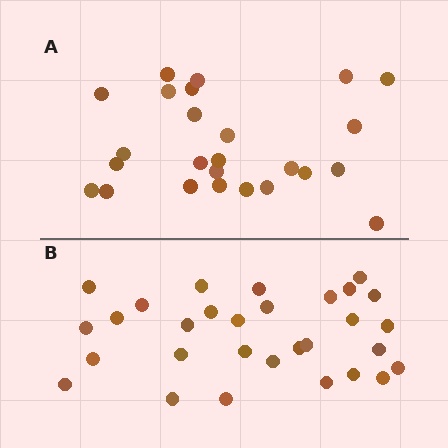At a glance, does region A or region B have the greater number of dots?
Region B (the bottom region) has more dots.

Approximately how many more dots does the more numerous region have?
Region B has about 5 more dots than region A.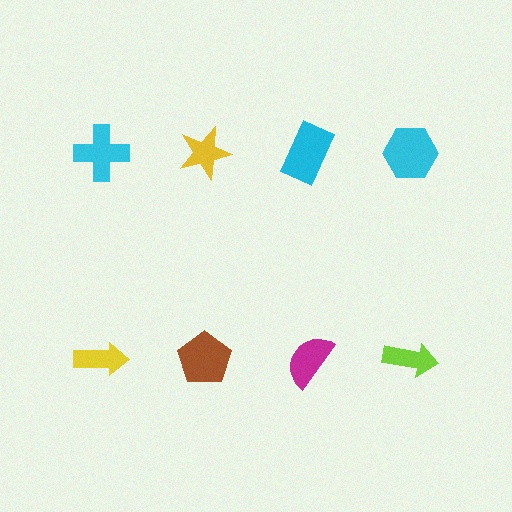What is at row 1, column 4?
A cyan hexagon.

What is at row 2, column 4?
A lime arrow.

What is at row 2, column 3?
A magenta semicircle.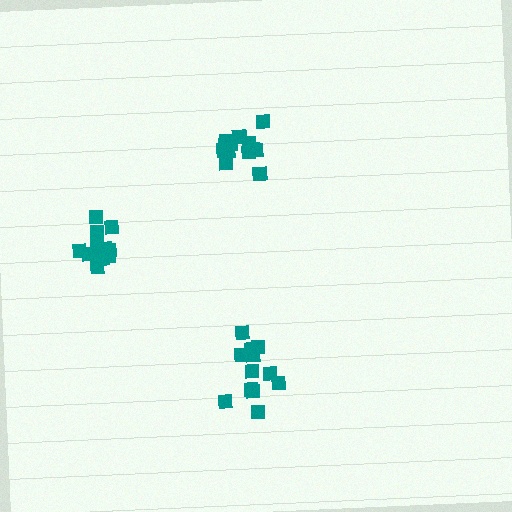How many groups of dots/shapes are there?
There are 3 groups.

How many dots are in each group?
Group 1: 11 dots, Group 2: 12 dots, Group 3: 14 dots (37 total).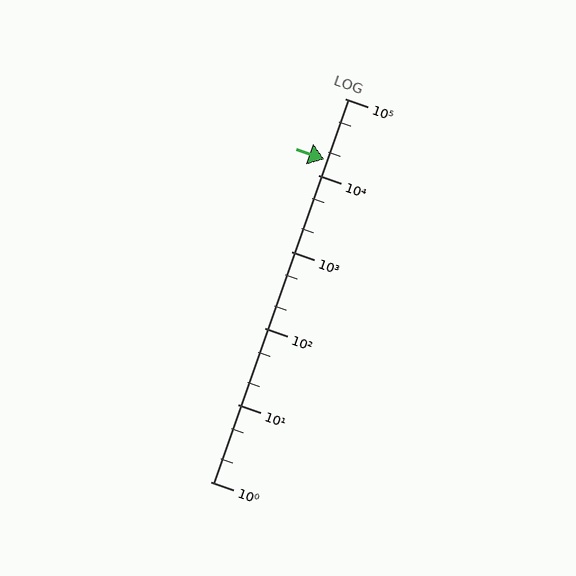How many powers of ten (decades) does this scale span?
The scale spans 5 decades, from 1 to 100000.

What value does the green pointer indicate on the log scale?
The pointer indicates approximately 16000.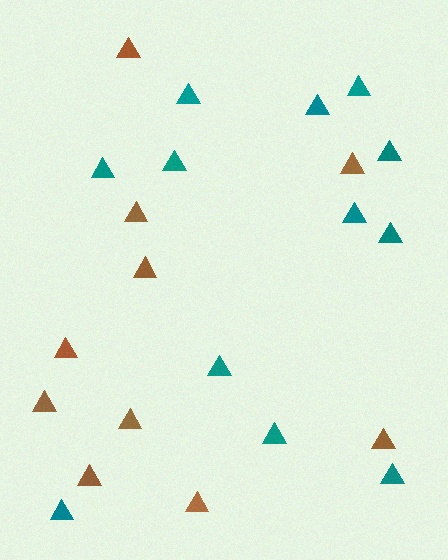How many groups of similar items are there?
There are 2 groups: one group of teal triangles (12) and one group of brown triangles (10).